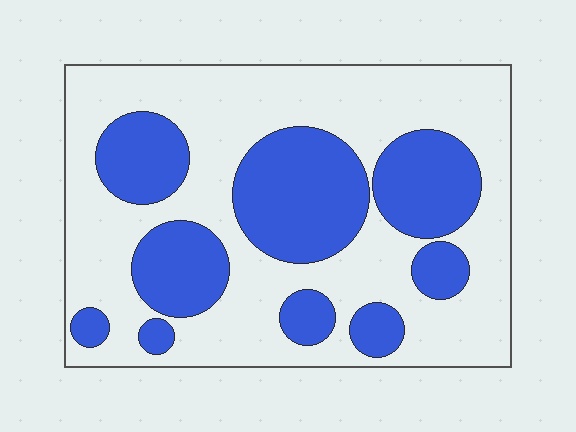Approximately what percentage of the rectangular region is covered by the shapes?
Approximately 35%.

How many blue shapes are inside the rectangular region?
9.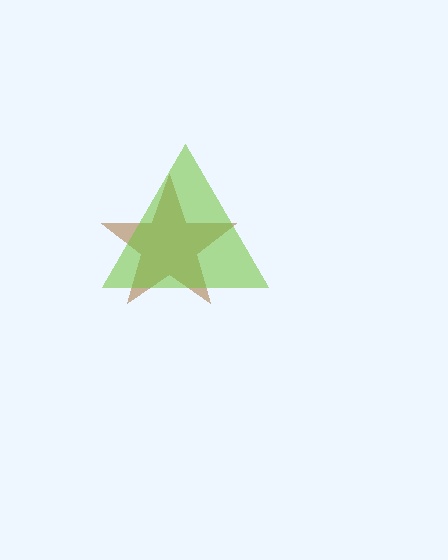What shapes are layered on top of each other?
The layered shapes are: a brown star, a lime triangle.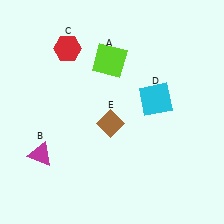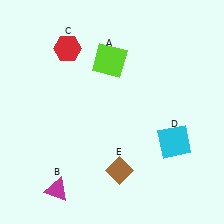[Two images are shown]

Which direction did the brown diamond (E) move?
The brown diamond (E) moved down.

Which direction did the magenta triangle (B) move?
The magenta triangle (B) moved down.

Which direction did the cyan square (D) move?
The cyan square (D) moved down.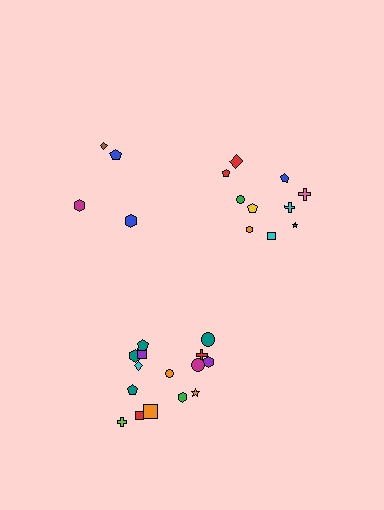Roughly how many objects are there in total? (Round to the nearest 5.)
Roughly 30 objects in total.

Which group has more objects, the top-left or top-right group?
The top-right group.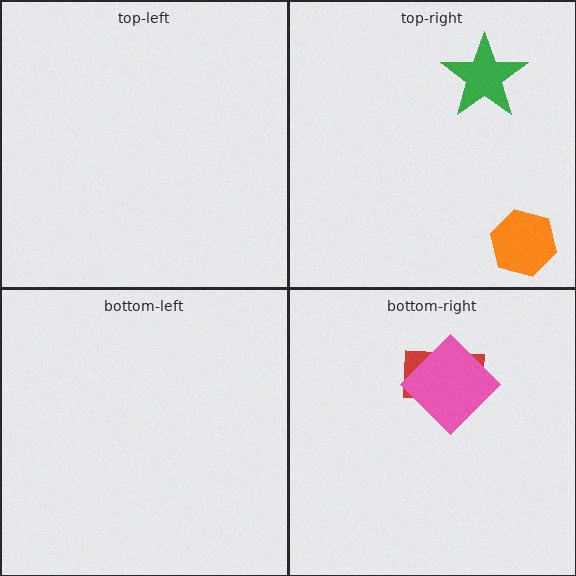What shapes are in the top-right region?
The green star, the orange hexagon.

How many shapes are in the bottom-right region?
2.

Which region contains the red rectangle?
The bottom-right region.